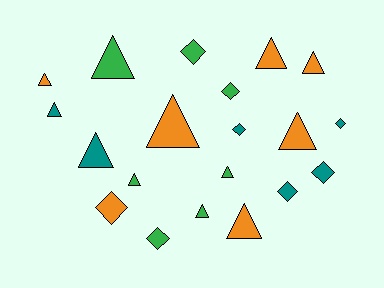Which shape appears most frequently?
Triangle, with 12 objects.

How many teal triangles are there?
There are 2 teal triangles.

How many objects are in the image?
There are 20 objects.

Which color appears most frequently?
Orange, with 7 objects.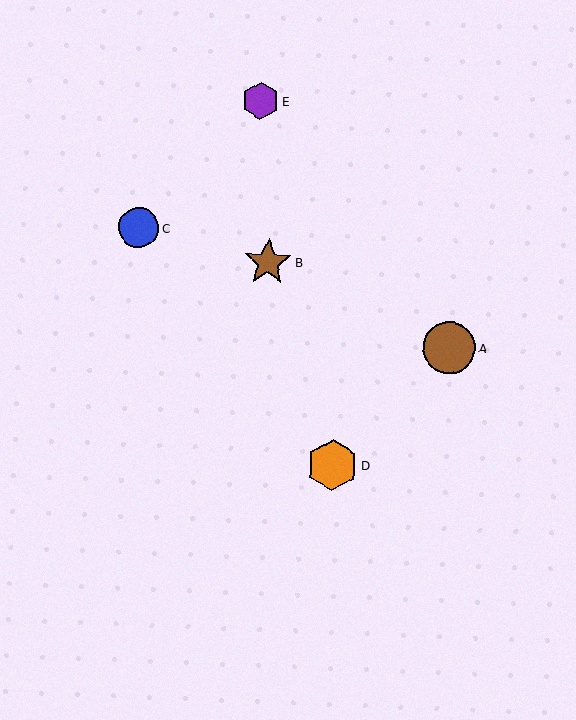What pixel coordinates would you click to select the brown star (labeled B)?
Click at (268, 262) to select the brown star B.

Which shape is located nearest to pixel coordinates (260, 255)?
The brown star (labeled B) at (268, 262) is nearest to that location.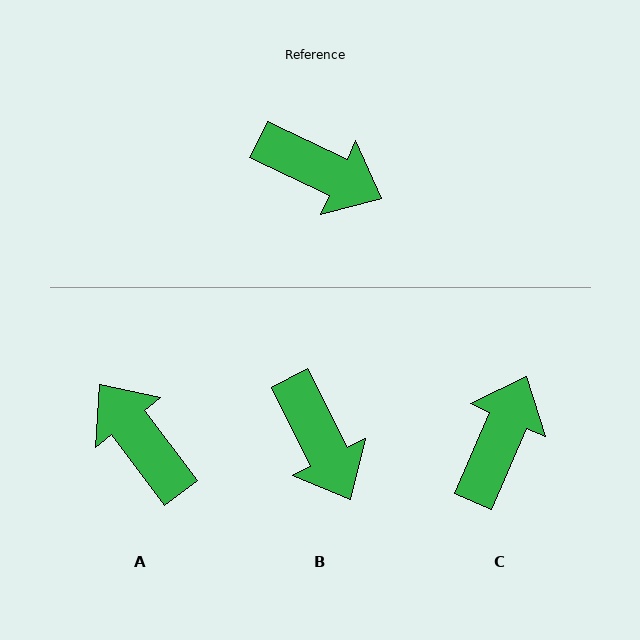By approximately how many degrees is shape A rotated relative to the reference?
Approximately 153 degrees counter-clockwise.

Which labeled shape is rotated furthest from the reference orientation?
A, about 153 degrees away.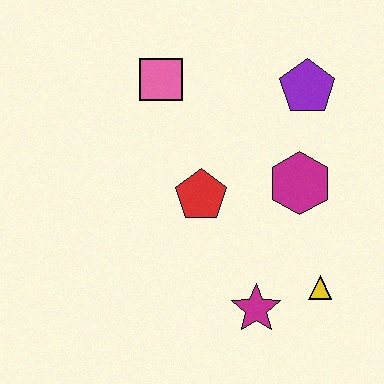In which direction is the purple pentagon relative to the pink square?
The purple pentagon is to the right of the pink square.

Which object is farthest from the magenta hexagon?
The pink square is farthest from the magenta hexagon.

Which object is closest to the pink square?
The red pentagon is closest to the pink square.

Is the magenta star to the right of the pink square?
Yes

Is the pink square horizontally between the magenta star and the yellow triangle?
No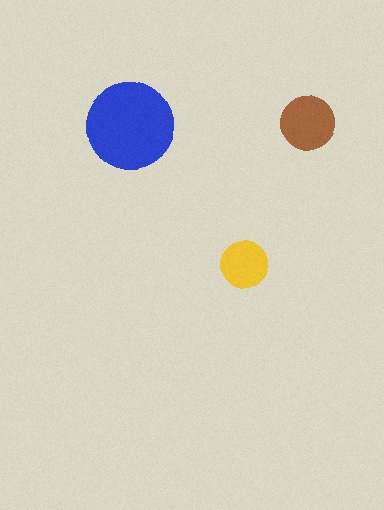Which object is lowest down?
The yellow circle is bottommost.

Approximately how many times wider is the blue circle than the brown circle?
About 1.5 times wider.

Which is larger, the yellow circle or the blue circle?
The blue one.